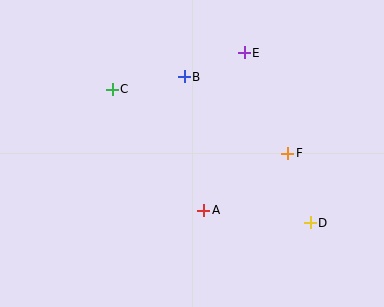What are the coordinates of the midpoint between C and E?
The midpoint between C and E is at (178, 71).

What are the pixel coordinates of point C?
Point C is at (112, 89).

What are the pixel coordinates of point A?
Point A is at (204, 210).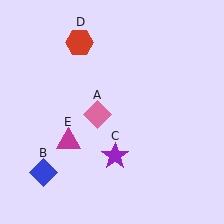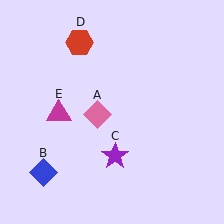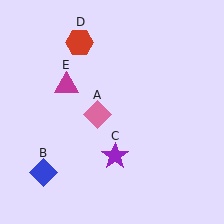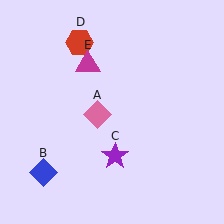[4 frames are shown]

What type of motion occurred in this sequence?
The magenta triangle (object E) rotated clockwise around the center of the scene.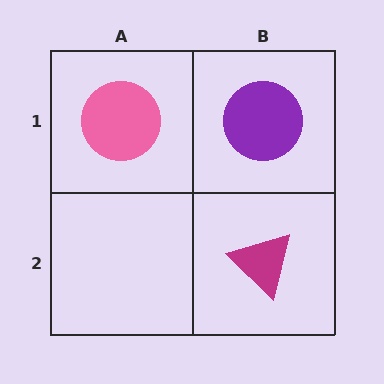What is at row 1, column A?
A pink circle.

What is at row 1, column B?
A purple circle.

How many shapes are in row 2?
1 shape.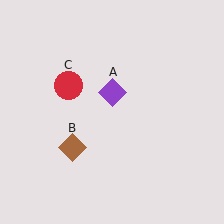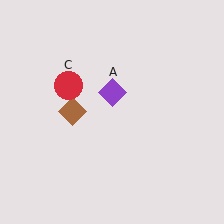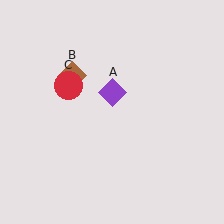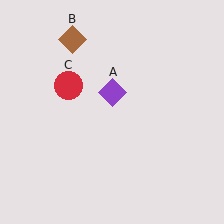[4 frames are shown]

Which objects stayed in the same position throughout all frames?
Purple diamond (object A) and red circle (object C) remained stationary.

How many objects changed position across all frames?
1 object changed position: brown diamond (object B).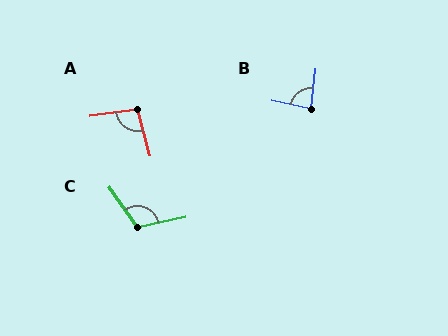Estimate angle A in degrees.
Approximately 98 degrees.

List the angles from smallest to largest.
B (84°), A (98°), C (112°).